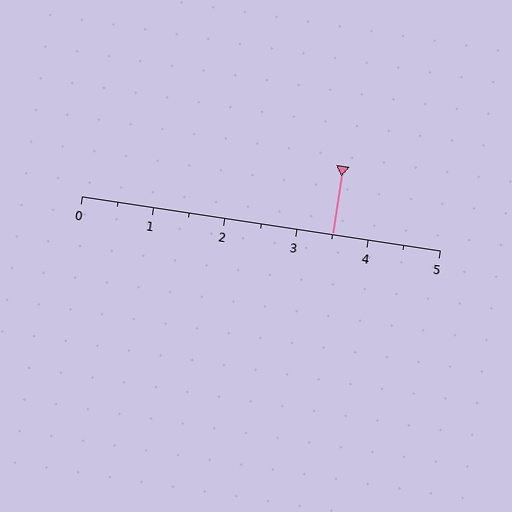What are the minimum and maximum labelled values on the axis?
The axis runs from 0 to 5.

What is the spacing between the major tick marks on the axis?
The major ticks are spaced 1 apart.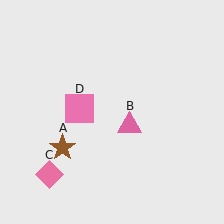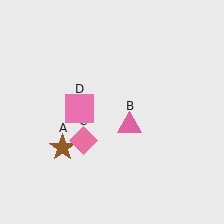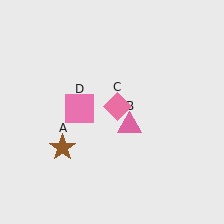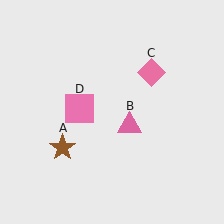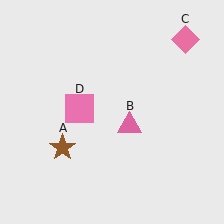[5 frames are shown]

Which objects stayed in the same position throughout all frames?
Brown star (object A) and pink triangle (object B) and pink square (object D) remained stationary.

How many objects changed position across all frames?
1 object changed position: pink diamond (object C).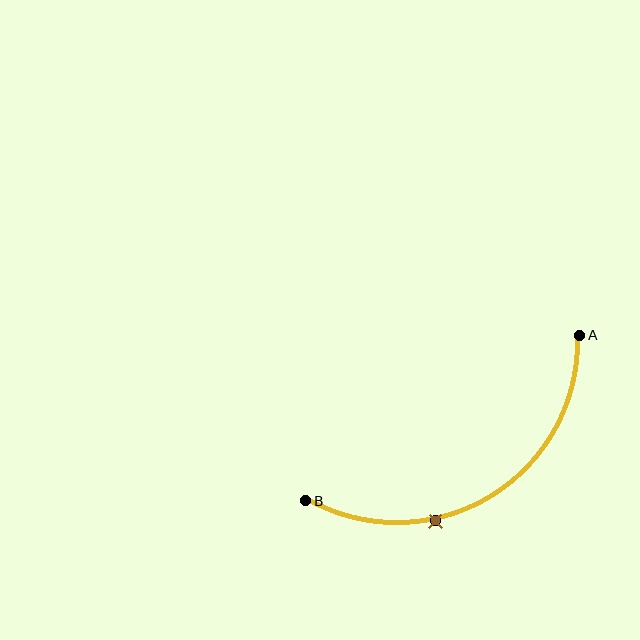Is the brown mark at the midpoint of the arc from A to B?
No. The brown mark lies on the arc but is closer to endpoint B. The arc midpoint would be at the point on the curve equidistant along the arc from both A and B.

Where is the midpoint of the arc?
The arc midpoint is the point on the curve farthest from the straight line joining A and B. It sits below that line.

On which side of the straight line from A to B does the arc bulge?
The arc bulges below the straight line connecting A and B.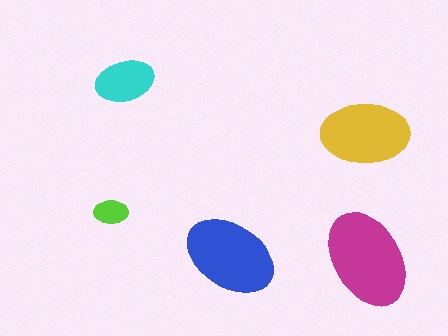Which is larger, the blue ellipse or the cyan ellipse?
The blue one.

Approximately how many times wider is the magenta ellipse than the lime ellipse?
About 3 times wider.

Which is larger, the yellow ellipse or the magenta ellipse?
The magenta one.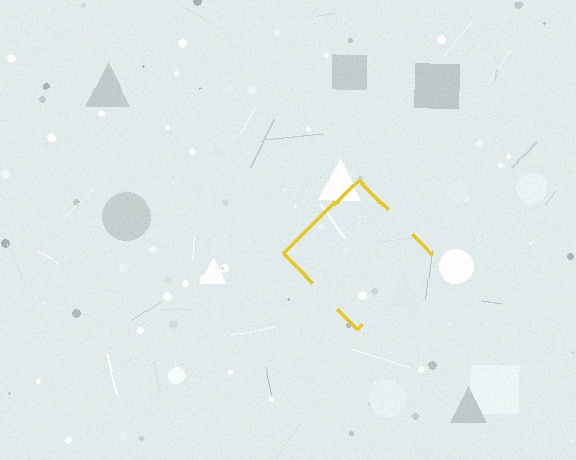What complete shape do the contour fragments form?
The contour fragments form a diamond.